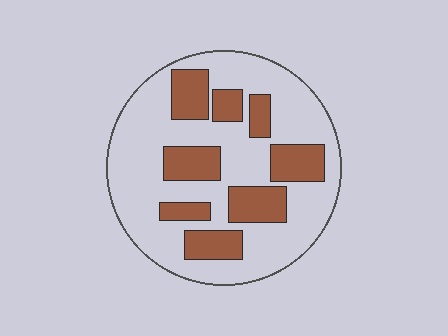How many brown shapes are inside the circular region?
8.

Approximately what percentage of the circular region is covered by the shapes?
Approximately 30%.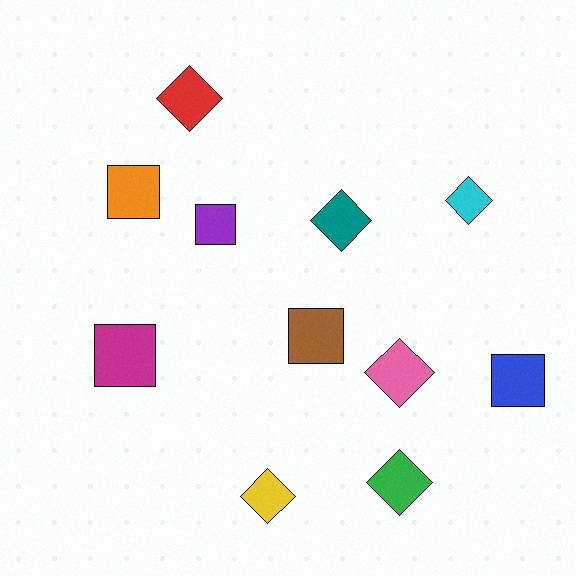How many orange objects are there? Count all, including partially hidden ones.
There is 1 orange object.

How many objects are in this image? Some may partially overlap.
There are 11 objects.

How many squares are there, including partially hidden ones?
There are 5 squares.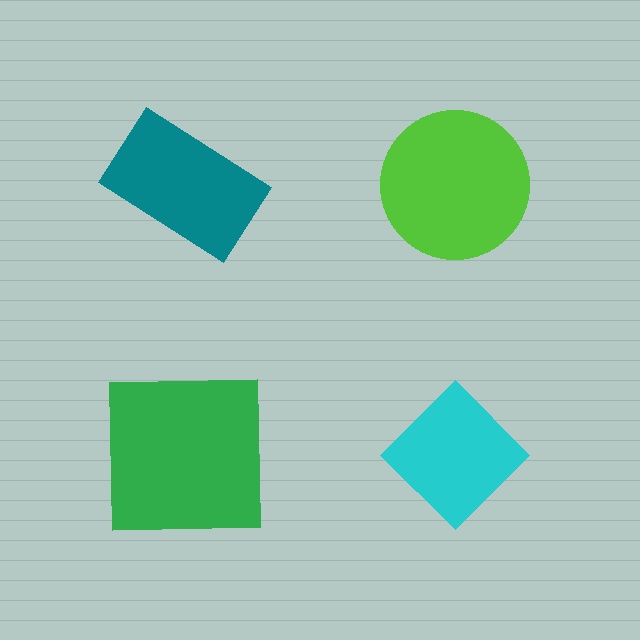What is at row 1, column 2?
A lime circle.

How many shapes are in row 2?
2 shapes.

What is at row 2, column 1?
A green square.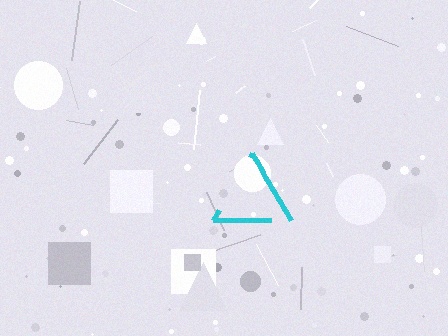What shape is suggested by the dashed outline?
The dashed outline suggests a triangle.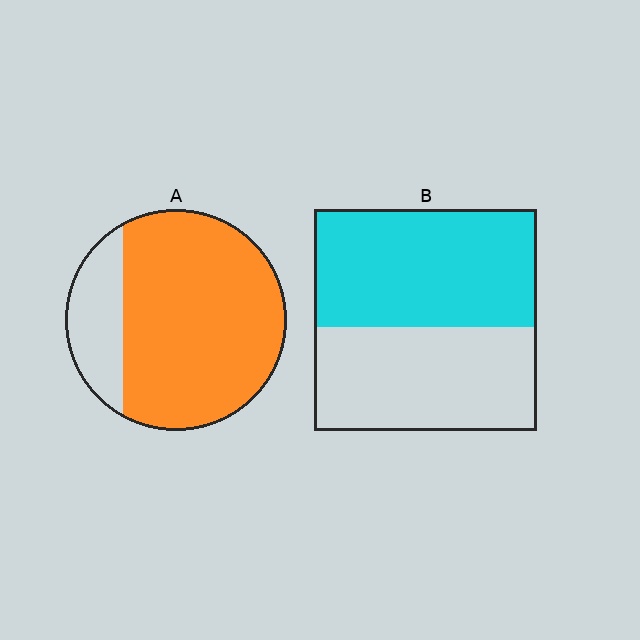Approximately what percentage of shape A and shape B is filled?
A is approximately 80% and B is approximately 55%.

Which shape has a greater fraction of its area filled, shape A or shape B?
Shape A.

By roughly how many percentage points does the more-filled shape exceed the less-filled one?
By roughly 25 percentage points (A over B).